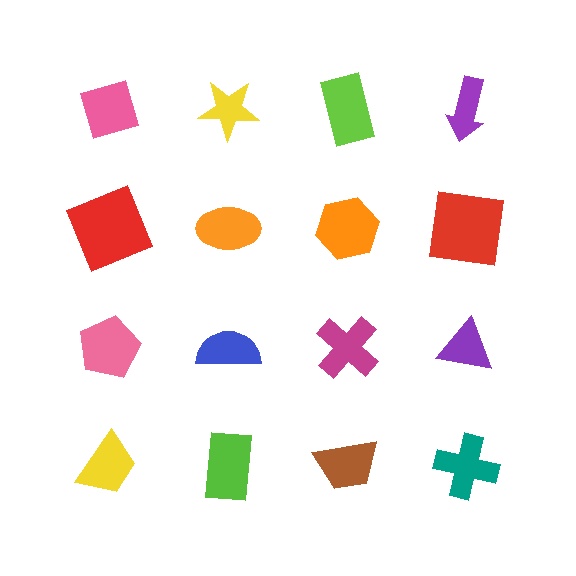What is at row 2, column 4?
A red square.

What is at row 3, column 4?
A purple triangle.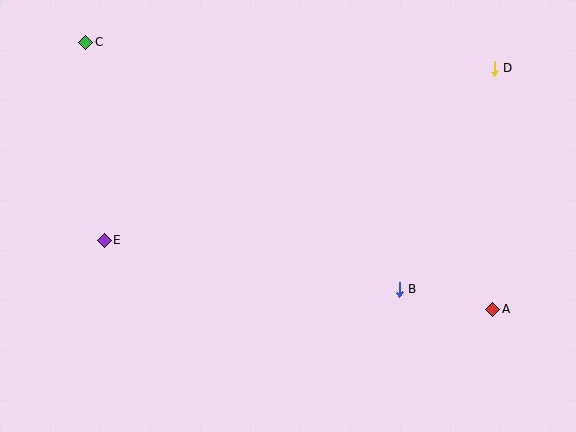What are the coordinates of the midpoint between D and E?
The midpoint between D and E is at (299, 154).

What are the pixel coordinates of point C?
Point C is at (86, 42).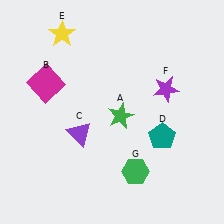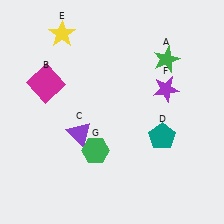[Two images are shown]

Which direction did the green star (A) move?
The green star (A) moved up.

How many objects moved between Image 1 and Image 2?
2 objects moved between the two images.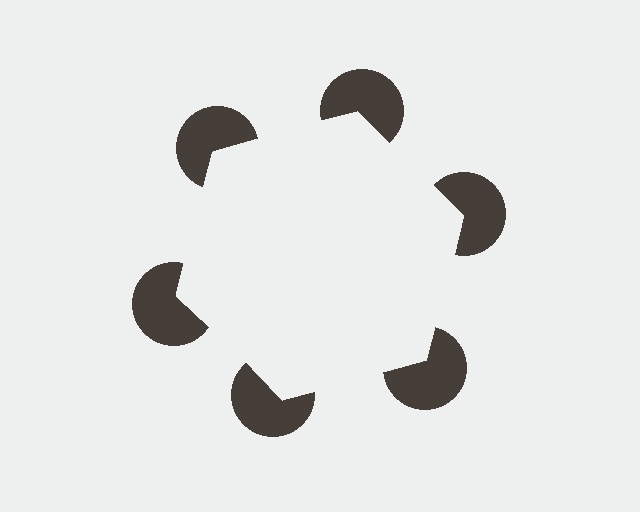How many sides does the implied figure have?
6 sides.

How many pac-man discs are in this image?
There are 6 — one at each vertex of the illusory hexagon.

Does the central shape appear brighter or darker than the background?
It typically appears slightly brighter than the background, even though no actual brightness change is drawn.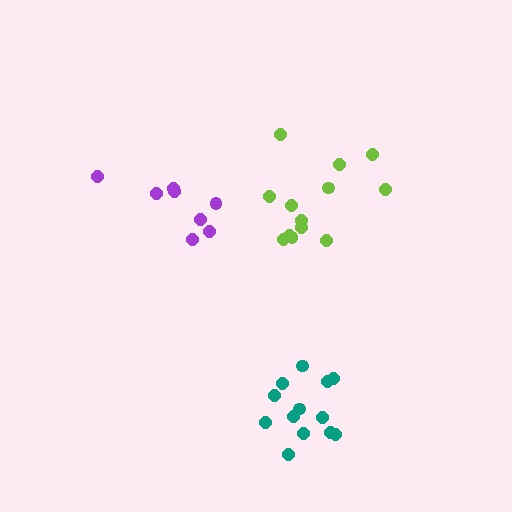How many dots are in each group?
Group 1: 13 dots, Group 2: 8 dots, Group 3: 13 dots (34 total).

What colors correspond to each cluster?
The clusters are colored: lime, purple, teal.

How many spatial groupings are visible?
There are 3 spatial groupings.